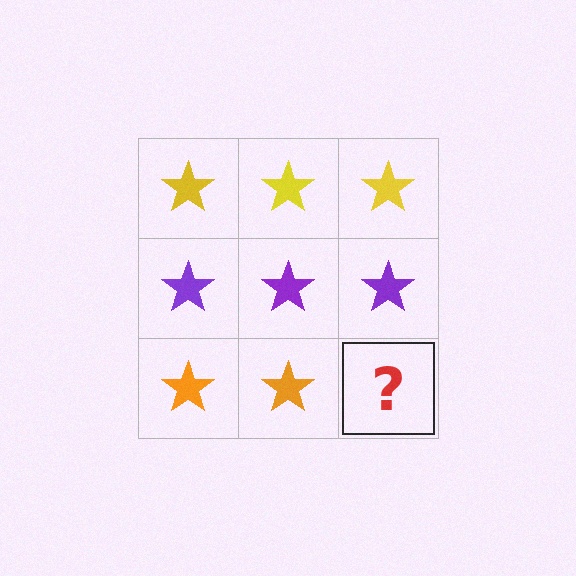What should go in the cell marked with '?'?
The missing cell should contain an orange star.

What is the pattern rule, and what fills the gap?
The rule is that each row has a consistent color. The gap should be filled with an orange star.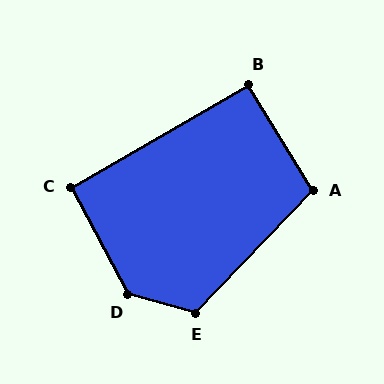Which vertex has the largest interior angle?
D, at approximately 133 degrees.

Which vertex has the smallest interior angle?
B, at approximately 91 degrees.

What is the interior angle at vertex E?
Approximately 119 degrees (obtuse).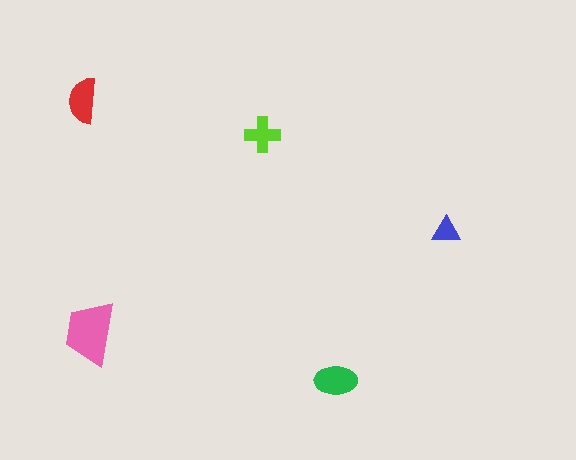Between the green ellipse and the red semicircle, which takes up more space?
The green ellipse.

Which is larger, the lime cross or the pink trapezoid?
The pink trapezoid.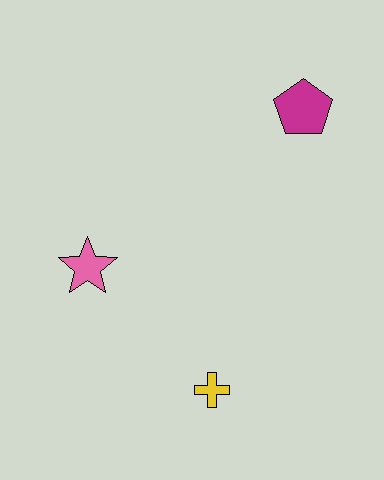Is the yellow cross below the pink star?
Yes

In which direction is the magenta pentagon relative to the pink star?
The magenta pentagon is to the right of the pink star.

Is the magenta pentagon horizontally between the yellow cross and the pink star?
No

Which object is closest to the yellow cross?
The pink star is closest to the yellow cross.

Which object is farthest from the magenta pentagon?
The yellow cross is farthest from the magenta pentagon.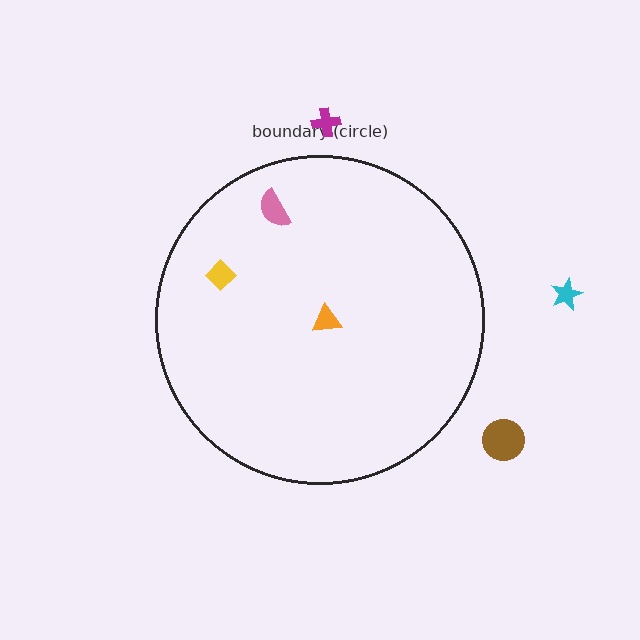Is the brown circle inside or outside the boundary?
Outside.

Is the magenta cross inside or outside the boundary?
Outside.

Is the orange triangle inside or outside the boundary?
Inside.